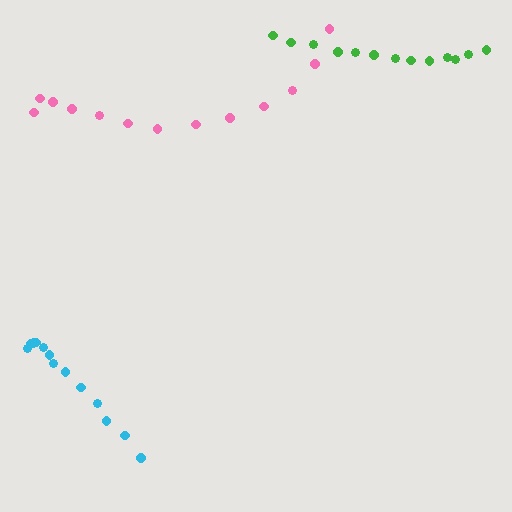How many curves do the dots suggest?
There are 3 distinct paths.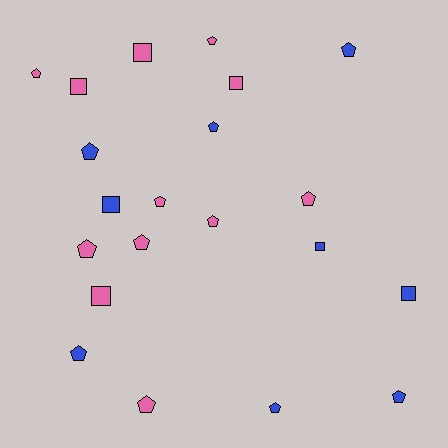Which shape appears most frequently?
Pentagon, with 14 objects.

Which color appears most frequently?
Pink, with 12 objects.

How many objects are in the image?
There are 21 objects.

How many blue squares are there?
There are 3 blue squares.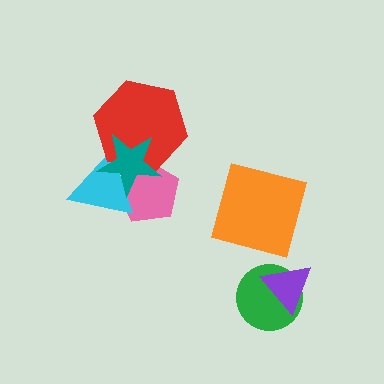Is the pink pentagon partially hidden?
Yes, it is partially covered by another shape.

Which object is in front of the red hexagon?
The teal star is in front of the red hexagon.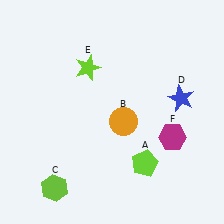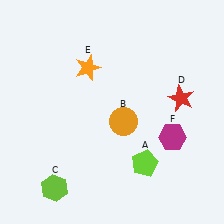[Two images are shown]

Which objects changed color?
D changed from blue to red. E changed from lime to orange.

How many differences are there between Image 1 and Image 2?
There are 2 differences between the two images.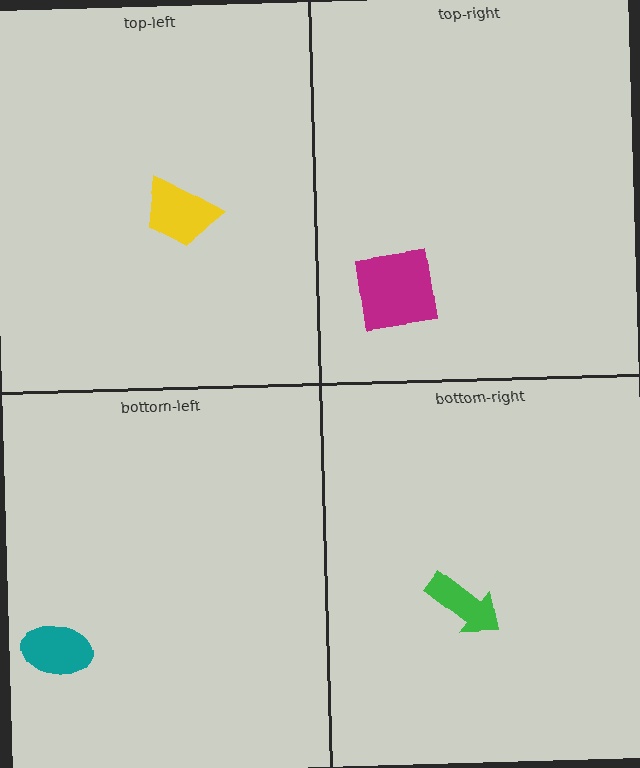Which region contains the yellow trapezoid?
The top-left region.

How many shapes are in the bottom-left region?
1.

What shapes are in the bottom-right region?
The green arrow.